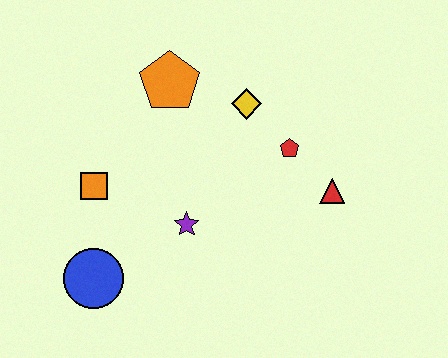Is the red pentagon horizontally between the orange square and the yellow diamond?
No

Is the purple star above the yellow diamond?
No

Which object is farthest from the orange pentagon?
The blue circle is farthest from the orange pentagon.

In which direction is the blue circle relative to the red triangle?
The blue circle is to the left of the red triangle.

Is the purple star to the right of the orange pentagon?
Yes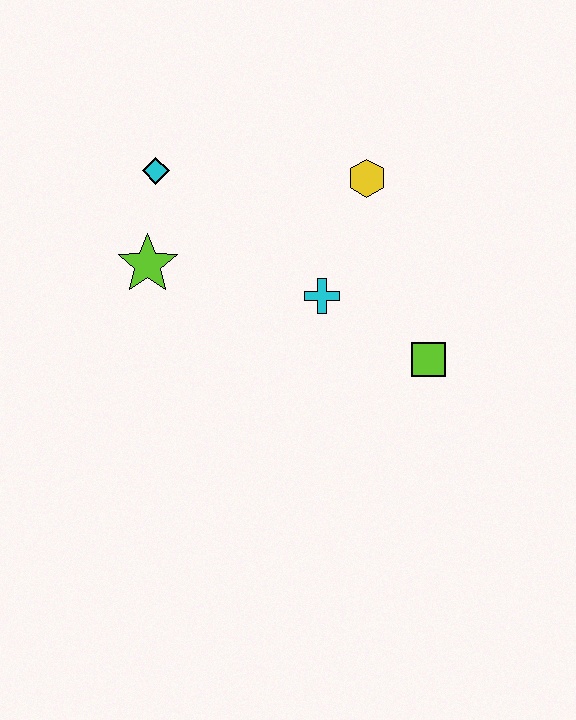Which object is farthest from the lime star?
The lime square is farthest from the lime star.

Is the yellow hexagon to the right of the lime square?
No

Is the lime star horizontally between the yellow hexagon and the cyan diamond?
No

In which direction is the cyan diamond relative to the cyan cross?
The cyan diamond is to the left of the cyan cross.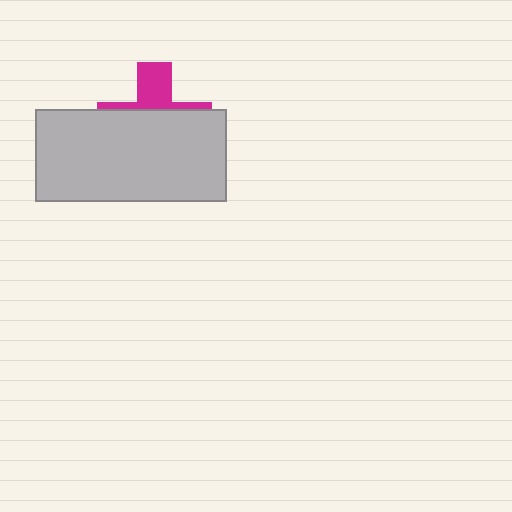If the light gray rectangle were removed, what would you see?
You would see the complete magenta cross.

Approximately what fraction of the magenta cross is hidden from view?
Roughly 67% of the magenta cross is hidden behind the light gray rectangle.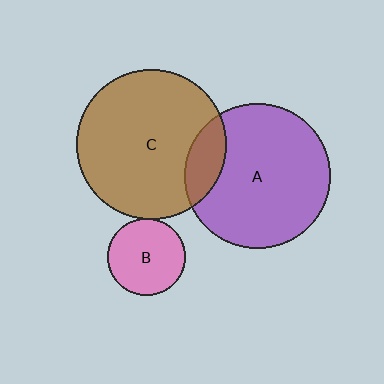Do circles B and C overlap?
Yes.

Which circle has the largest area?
Circle C (brown).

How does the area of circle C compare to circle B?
Approximately 3.7 times.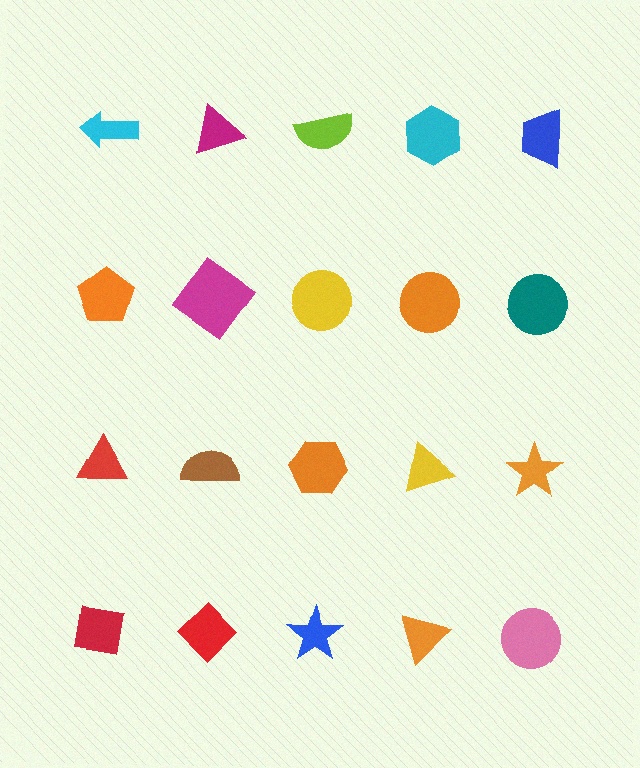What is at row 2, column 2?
A magenta diamond.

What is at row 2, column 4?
An orange circle.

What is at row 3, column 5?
An orange star.